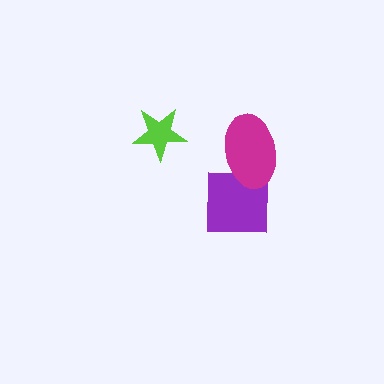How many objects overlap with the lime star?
0 objects overlap with the lime star.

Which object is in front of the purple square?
The magenta ellipse is in front of the purple square.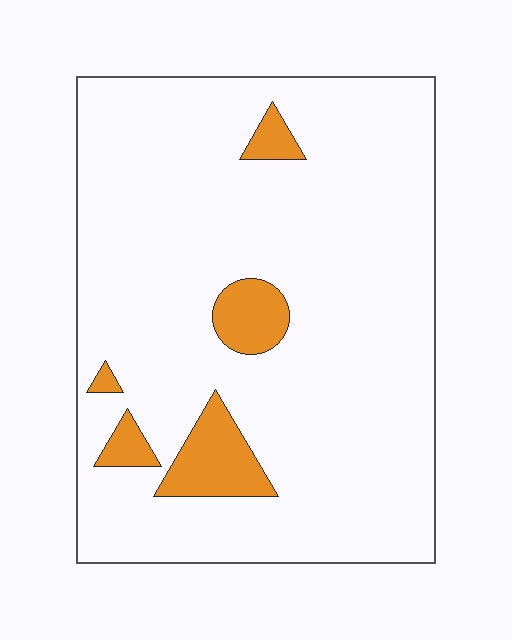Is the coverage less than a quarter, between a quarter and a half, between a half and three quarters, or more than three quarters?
Less than a quarter.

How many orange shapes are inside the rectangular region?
5.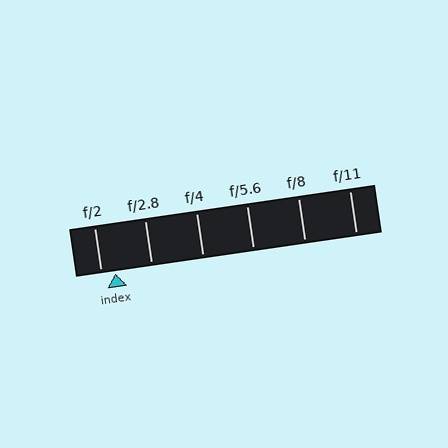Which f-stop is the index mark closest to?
The index mark is closest to f/2.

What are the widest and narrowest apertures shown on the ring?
The widest aperture shown is f/2 and the narrowest is f/11.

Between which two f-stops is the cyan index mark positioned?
The index mark is between f/2 and f/2.8.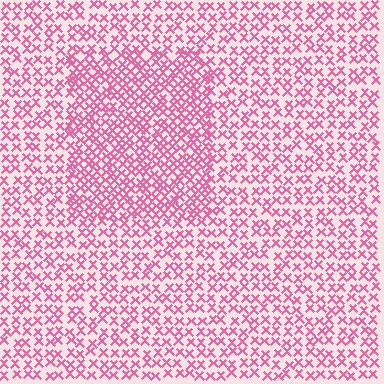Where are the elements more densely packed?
The elements are more densely packed inside the rectangle boundary.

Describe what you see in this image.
The image contains small pink elements arranged at two different densities. A rectangle-shaped region is visible where the elements are more densely packed than the surrounding area.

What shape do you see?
I see a rectangle.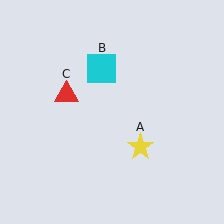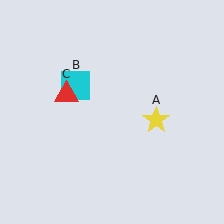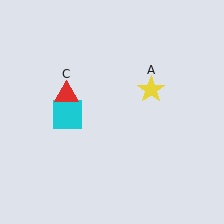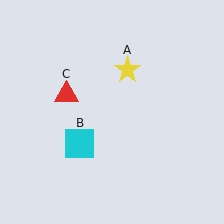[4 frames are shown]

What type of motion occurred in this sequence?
The yellow star (object A), cyan square (object B) rotated counterclockwise around the center of the scene.